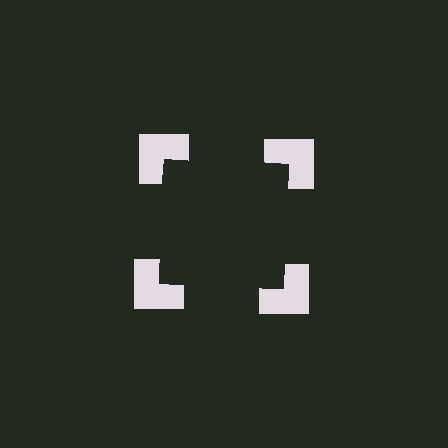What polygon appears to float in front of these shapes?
An illusory square — its edges are inferred from the aligned wedge cuts in the notched squares, not physically drawn.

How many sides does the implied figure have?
4 sides.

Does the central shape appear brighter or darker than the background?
It typically appears slightly darker than the background, even though no actual brightness change is drawn.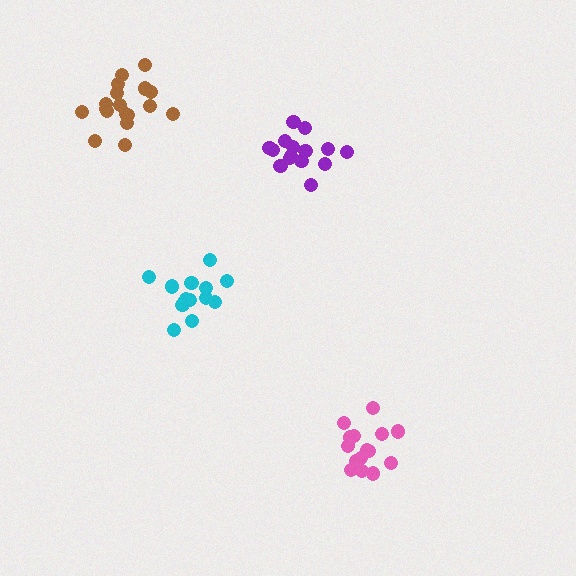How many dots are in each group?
Group 1: 16 dots, Group 2: 18 dots, Group 3: 14 dots, Group 4: 15 dots (63 total).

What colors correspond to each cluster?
The clusters are colored: pink, brown, cyan, purple.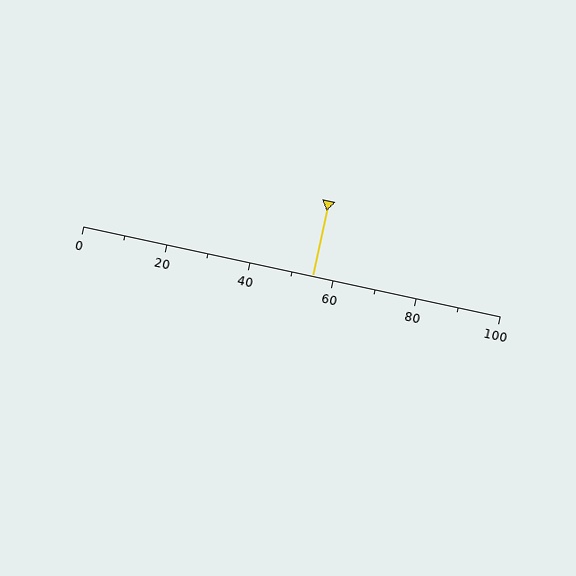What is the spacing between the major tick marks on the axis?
The major ticks are spaced 20 apart.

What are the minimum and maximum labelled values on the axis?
The axis runs from 0 to 100.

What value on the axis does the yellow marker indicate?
The marker indicates approximately 55.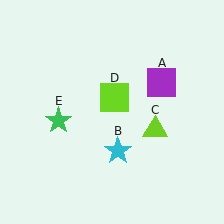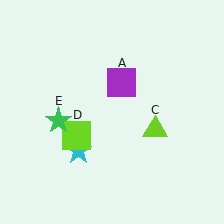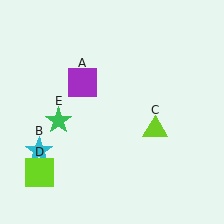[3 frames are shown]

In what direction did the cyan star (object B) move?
The cyan star (object B) moved left.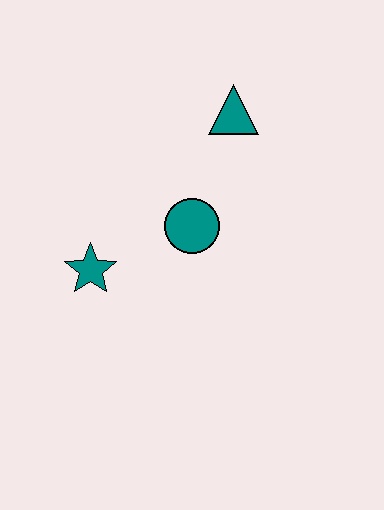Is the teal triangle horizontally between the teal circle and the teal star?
No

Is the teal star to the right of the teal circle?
No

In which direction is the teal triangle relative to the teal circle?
The teal triangle is above the teal circle.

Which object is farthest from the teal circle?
The teal triangle is farthest from the teal circle.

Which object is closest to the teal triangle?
The teal circle is closest to the teal triangle.